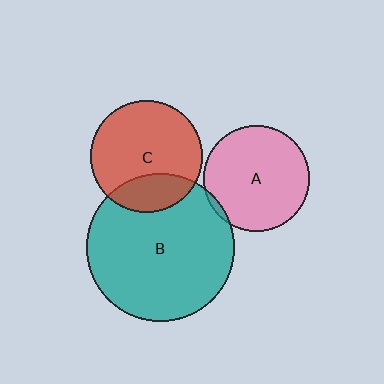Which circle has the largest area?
Circle B (teal).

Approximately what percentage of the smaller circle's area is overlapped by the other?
Approximately 25%.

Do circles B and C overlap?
Yes.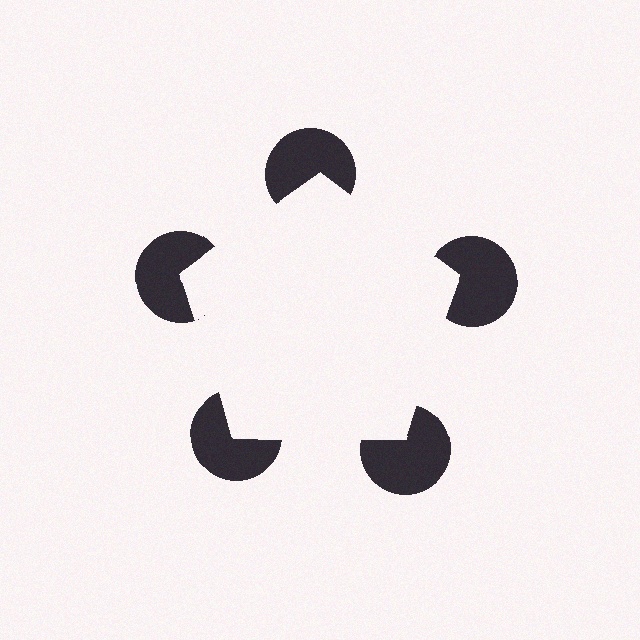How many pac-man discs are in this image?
There are 5 — one at each vertex of the illusory pentagon.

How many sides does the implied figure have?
5 sides.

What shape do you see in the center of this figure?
An illusory pentagon — its edges are inferred from the aligned wedge cuts in the pac-man discs, not physically drawn.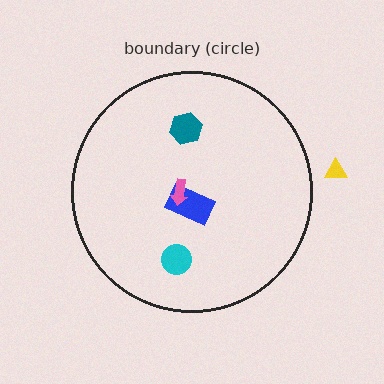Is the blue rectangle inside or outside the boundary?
Inside.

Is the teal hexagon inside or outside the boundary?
Inside.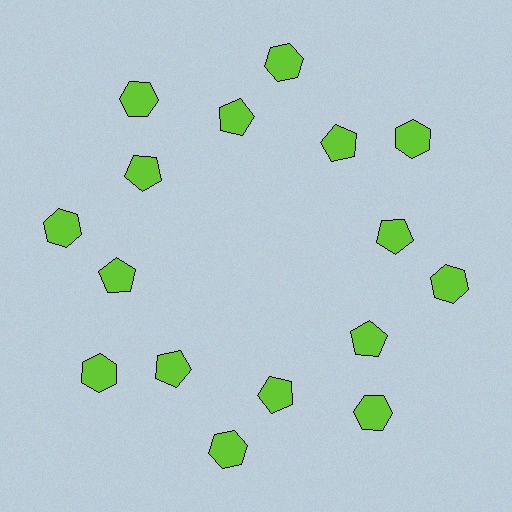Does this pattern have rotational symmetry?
Yes, this pattern has 8-fold rotational symmetry. It looks the same after rotating 45 degrees around the center.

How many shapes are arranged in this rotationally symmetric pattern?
There are 16 shapes, arranged in 8 groups of 2.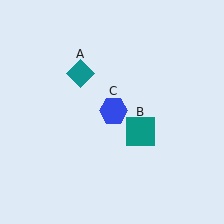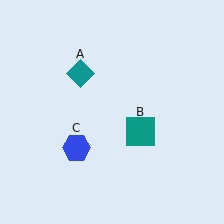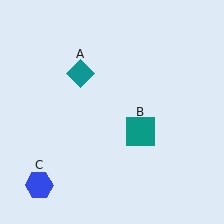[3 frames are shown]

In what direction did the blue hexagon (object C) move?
The blue hexagon (object C) moved down and to the left.